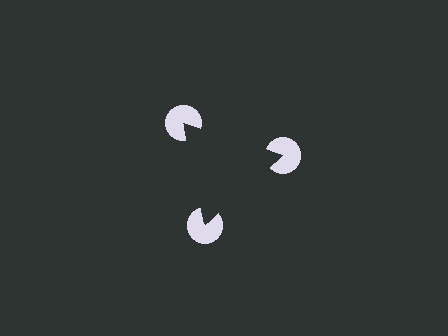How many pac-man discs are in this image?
There are 3 — one at each vertex of the illusory triangle.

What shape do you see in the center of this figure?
An illusory triangle — its edges are inferred from the aligned wedge cuts in the pac-man discs, not physically drawn.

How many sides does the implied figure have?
3 sides.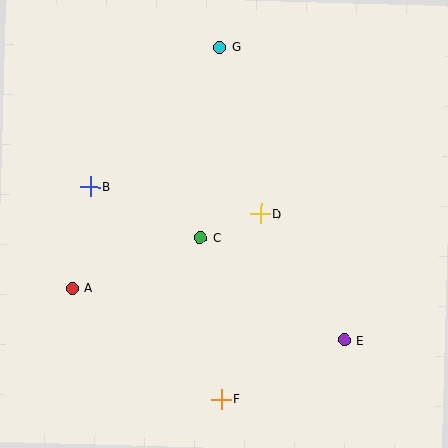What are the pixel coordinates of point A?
Point A is at (72, 288).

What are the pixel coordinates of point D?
Point D is at (261, 214).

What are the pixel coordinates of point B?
Point B is at (90, 186).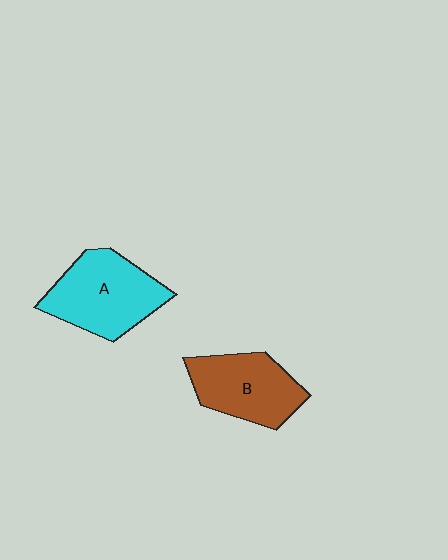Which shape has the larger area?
Shape A (cyan).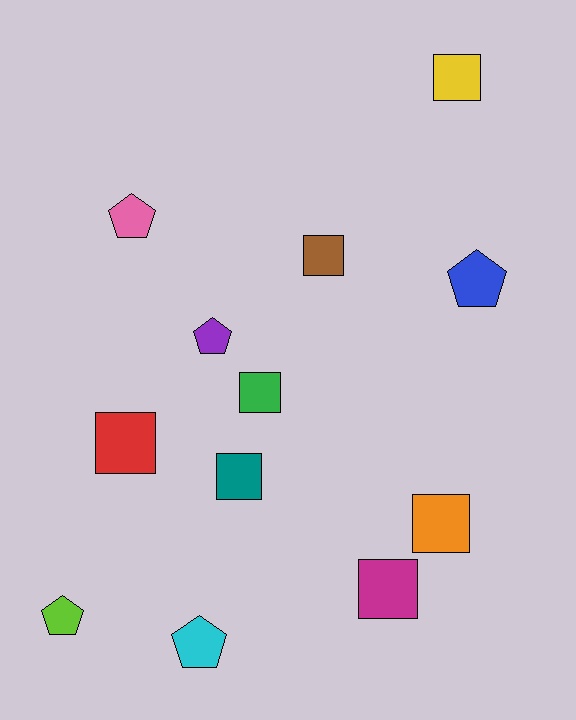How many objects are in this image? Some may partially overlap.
There are 12 objects.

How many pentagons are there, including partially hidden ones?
There are 5 pentagons.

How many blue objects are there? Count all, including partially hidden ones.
There is 1 blue object.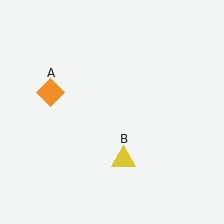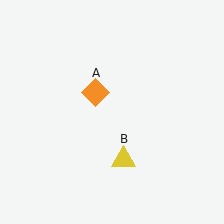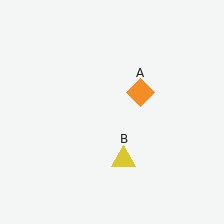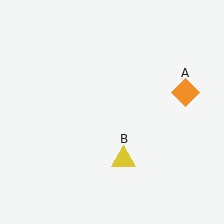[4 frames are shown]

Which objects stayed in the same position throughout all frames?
Yellow triangle (object B) remained stationary.